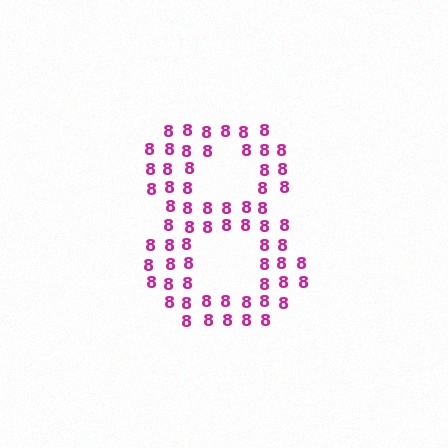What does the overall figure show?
The overall figure shows the digit 8.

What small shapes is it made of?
It is made of small digit 8's.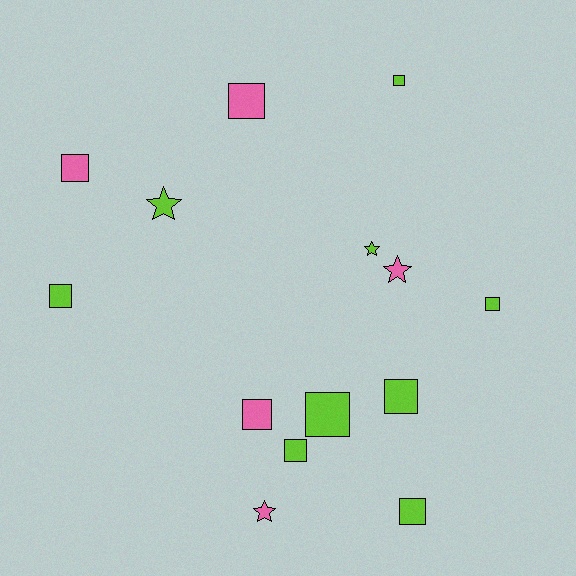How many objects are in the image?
There are 14 objects.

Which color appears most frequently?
Lime, with 9 objects.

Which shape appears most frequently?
Square, with 10 objects.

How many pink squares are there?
There are 3 pink squares.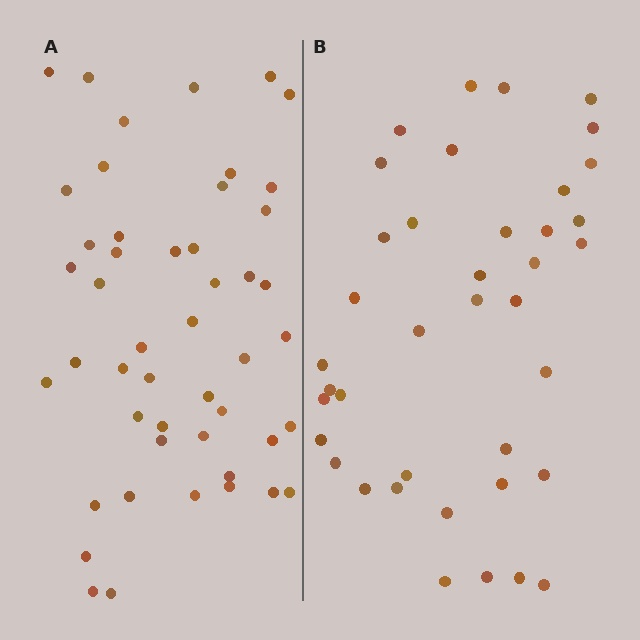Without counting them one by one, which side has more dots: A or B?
Region A (the left region) has more dots.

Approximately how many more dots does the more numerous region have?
Region A has roughly 8 or so more dots than region B.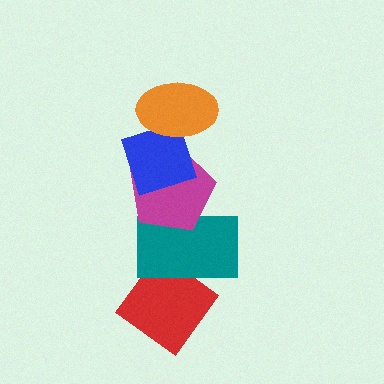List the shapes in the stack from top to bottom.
From top to bottom: the orange ellipse, the blue diamond, the magenta pentagon, the teal rectangle, the red diamond.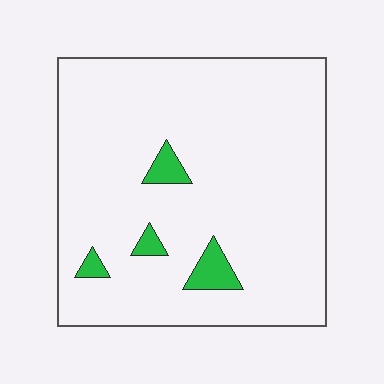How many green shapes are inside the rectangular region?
4.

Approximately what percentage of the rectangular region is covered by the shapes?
Approximately 5%.